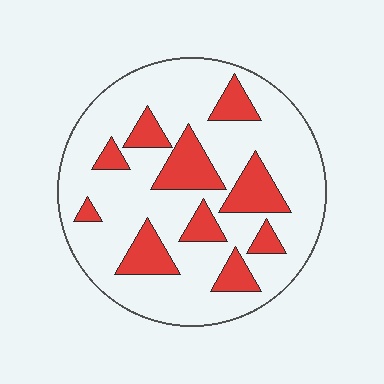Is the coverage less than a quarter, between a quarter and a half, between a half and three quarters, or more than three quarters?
Less than a quarter.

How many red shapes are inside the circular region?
10.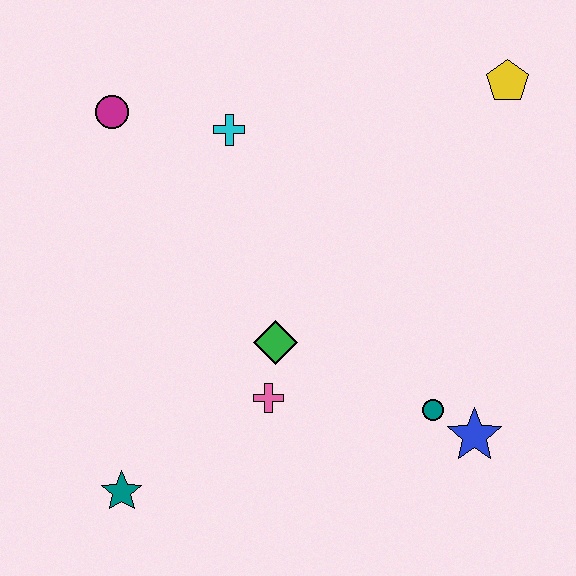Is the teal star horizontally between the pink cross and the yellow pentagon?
No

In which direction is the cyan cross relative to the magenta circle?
The cyan cross is to the right of the magenta circle.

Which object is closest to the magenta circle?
The cyan cross is closest to the magenta circle.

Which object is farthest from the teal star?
The yellow pentagon is farthest from the teal star.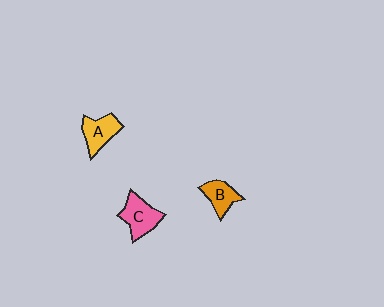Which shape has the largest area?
Shape C (pink).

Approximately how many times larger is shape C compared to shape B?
Approximately 1.4 times.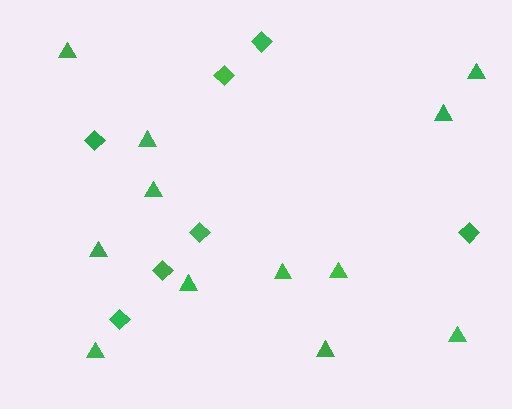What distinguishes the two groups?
There are 2 groups: one group of diamonds (7) and one group of triangles (12).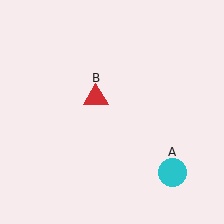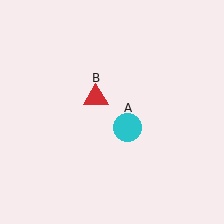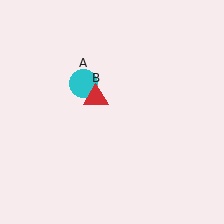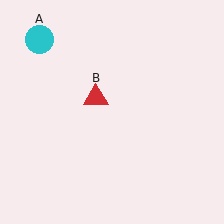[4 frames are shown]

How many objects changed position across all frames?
1 object changed position: cyan circle (object A).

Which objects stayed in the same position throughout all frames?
Red triangle (object B) remained stationary.